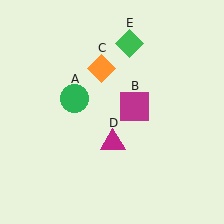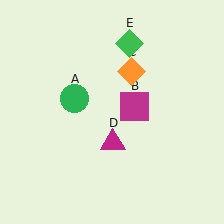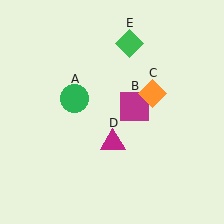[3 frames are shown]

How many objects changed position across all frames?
1 object changed position: orange diamond (object C).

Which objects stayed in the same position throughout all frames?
Green circle (object A) and magenta square (object B) and magenta triangle (object D) and green diamond (object E) remained stationary.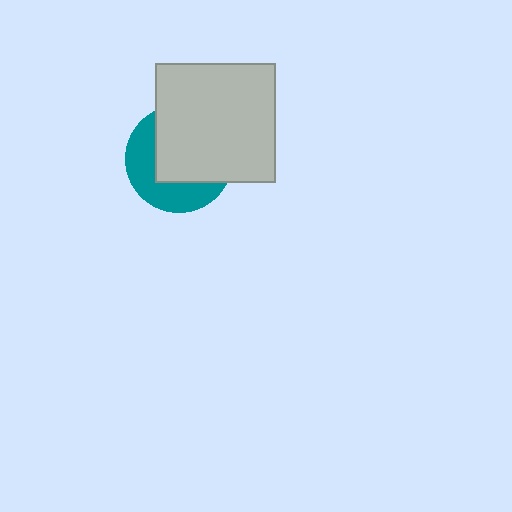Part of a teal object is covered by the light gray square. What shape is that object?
It is a circle.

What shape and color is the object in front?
The object in front is a light gray square.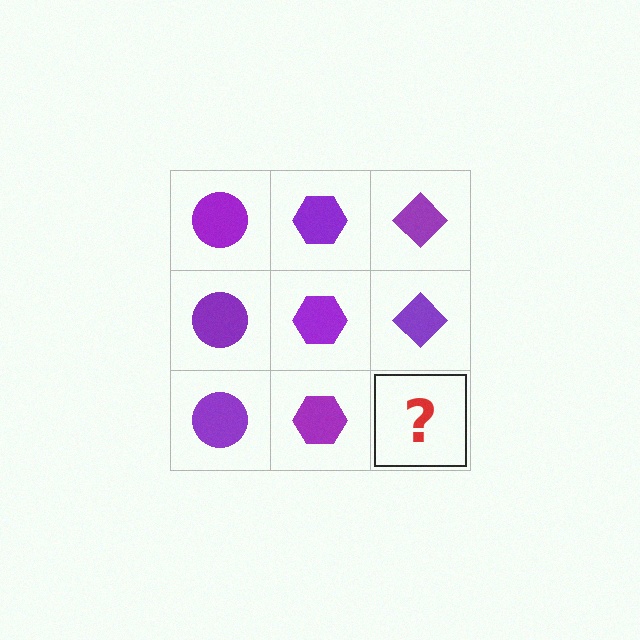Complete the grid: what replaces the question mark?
The question mark should be replaced with a purple diamond.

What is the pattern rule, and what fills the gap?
The rule is that each column has a consistent shape. The gap should be filled with a purple diamond.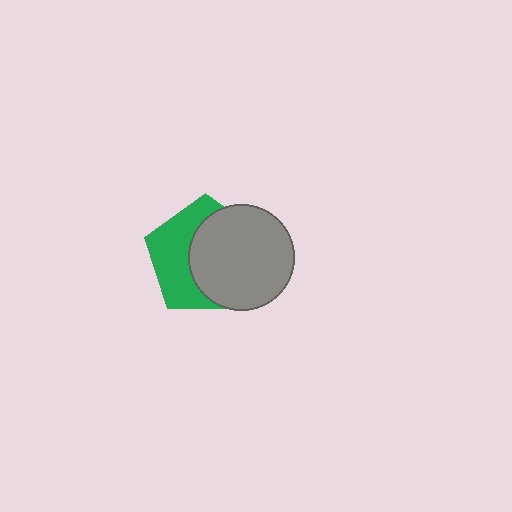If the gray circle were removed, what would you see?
You would see the complete green pentagon.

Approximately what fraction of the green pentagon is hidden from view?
Roughly 56% of the green pentagon is hidden behind the gray circle.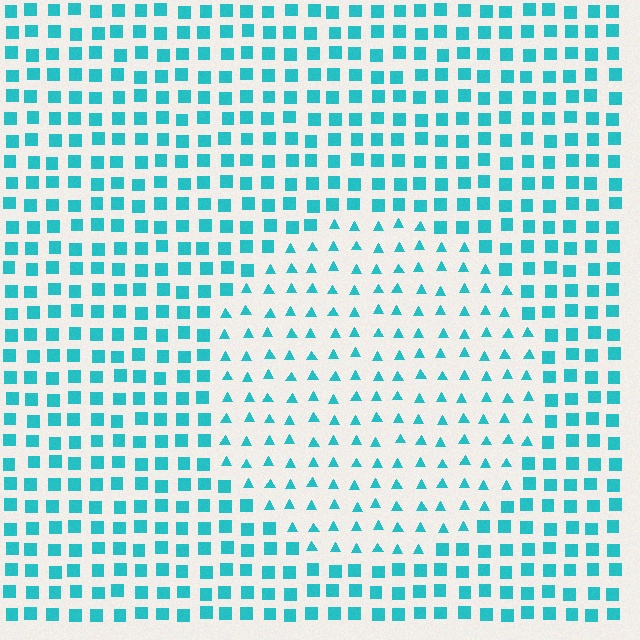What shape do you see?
I see a circle.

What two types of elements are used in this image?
The image uses triangles inside the circle region and squares outside it.